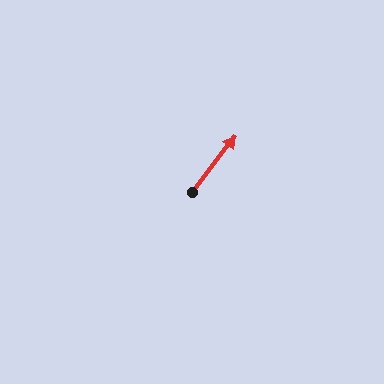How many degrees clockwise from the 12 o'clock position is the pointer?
Approximately 38 degrees.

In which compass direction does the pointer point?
Northeast.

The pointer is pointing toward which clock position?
Roughly 1 o'clock.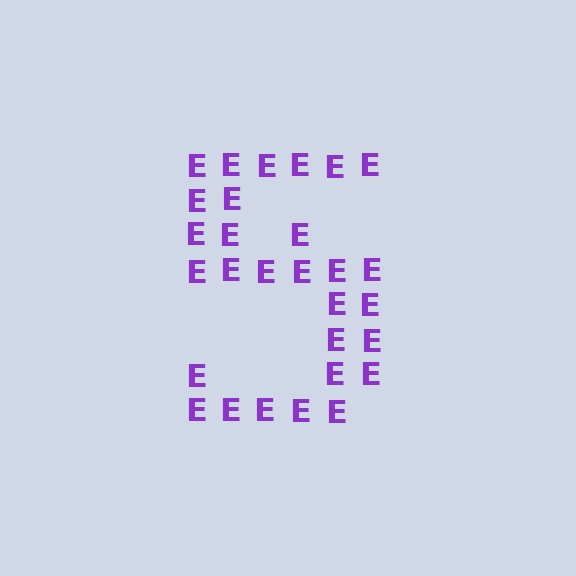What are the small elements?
The small elements are letter E's.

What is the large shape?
The large shape is the digit 5.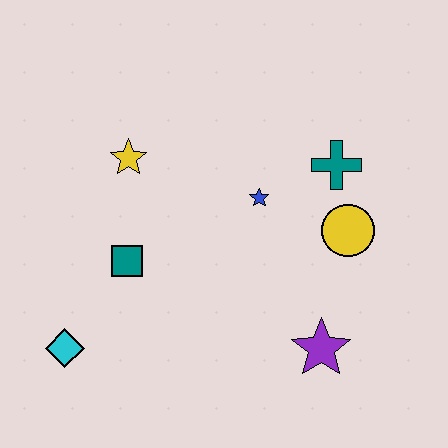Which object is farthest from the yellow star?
The purple star is farthest from the yellow star.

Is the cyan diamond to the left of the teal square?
Yes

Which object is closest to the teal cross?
The yellow circle is closest to the teal cross.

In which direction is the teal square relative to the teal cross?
The teal square is to the left of the teal cross.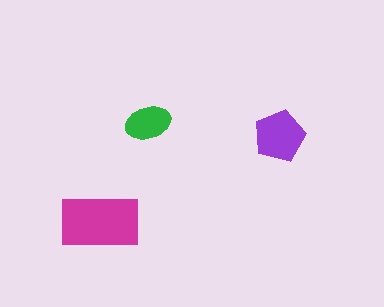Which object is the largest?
The magenta rectangle.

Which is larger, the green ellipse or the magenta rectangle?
The magenta rectangle.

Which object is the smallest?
The green ellipse.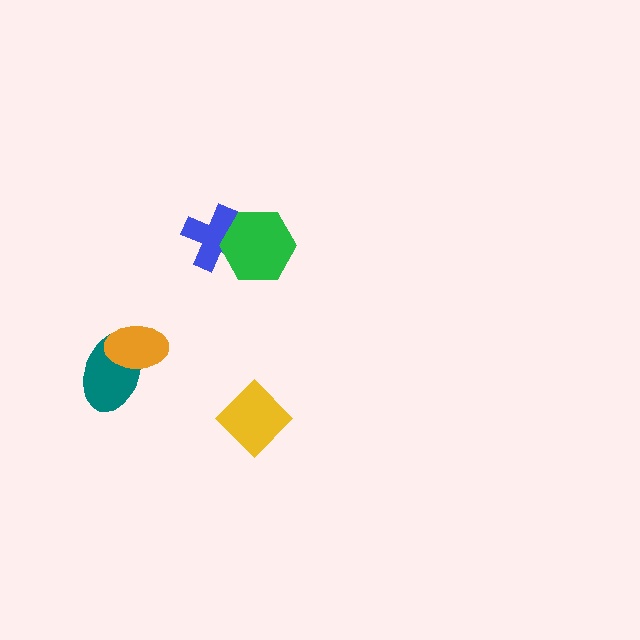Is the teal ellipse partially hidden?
Yes, it is partially covered by another shape.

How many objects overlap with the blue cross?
1 object overlaps with the blue cross.